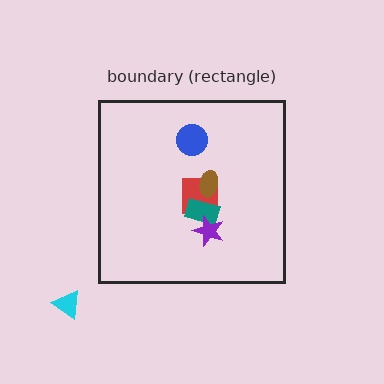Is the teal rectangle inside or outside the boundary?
Inside.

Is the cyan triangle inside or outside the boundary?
Outside.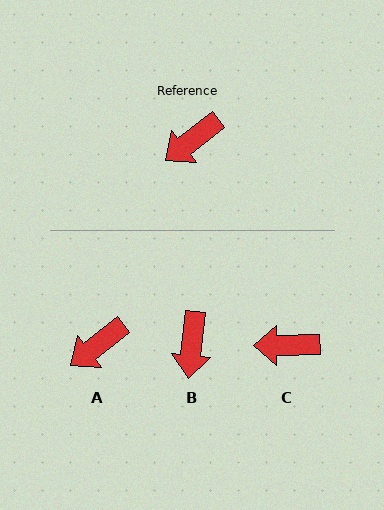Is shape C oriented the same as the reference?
No, it is off by about 37 degrees.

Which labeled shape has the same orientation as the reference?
A.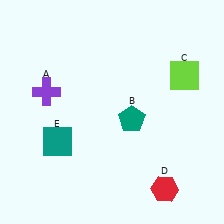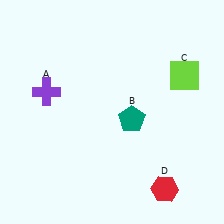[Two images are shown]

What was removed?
The teal square (E) was removed in Image 2.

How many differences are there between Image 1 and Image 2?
There is 1 difference between the two images.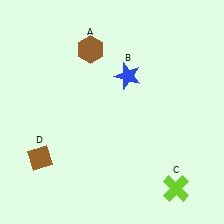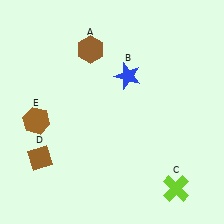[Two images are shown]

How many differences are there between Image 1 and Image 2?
There is 1 difference between the two images.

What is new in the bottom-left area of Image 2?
A brown hexagon (E) was added in the bottom-left area of Image 2.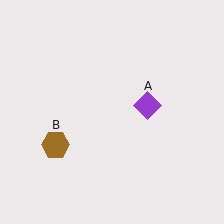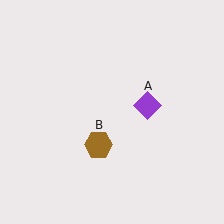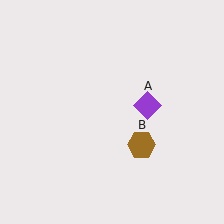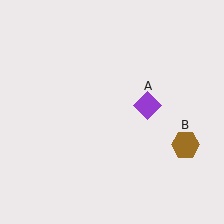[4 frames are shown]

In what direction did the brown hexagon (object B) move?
The brown hexagon (object B) moved right.